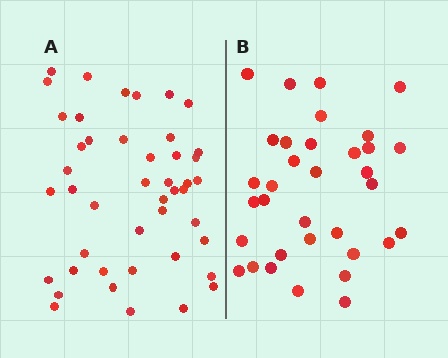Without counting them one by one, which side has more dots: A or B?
Region A (the left region) has more dots.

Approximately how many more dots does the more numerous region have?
Region A has roughly 12 or so more dots than region B.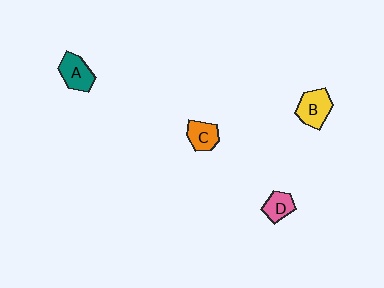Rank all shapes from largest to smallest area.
From largest to smallest: B (yellow), A (teal), C (orange), D (pink).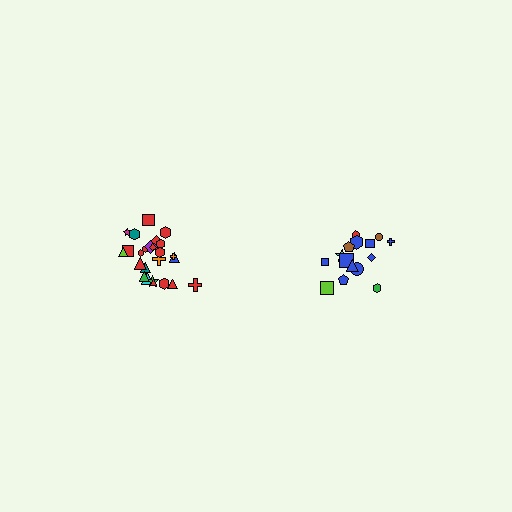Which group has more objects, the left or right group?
The left group.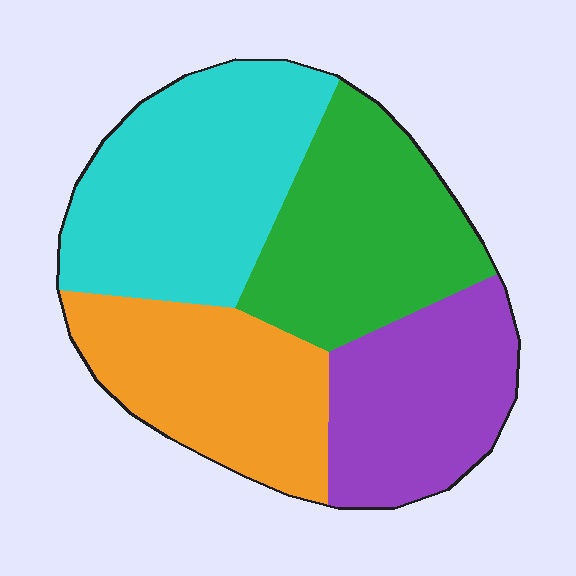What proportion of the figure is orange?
Orange takes up about one quarter (1/4) of the figure.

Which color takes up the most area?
Cyan, at roughly 30%.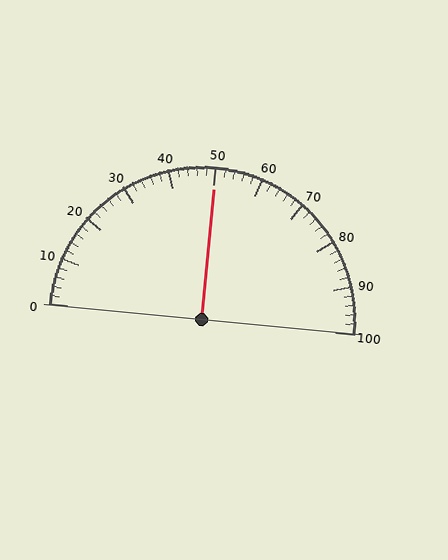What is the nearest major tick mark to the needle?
The nearest major tick mark is 50.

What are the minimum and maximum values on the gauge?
The gauge ranges from 0 to 100.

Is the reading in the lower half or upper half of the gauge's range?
The reading is in the upper half of the range (0 to 100).